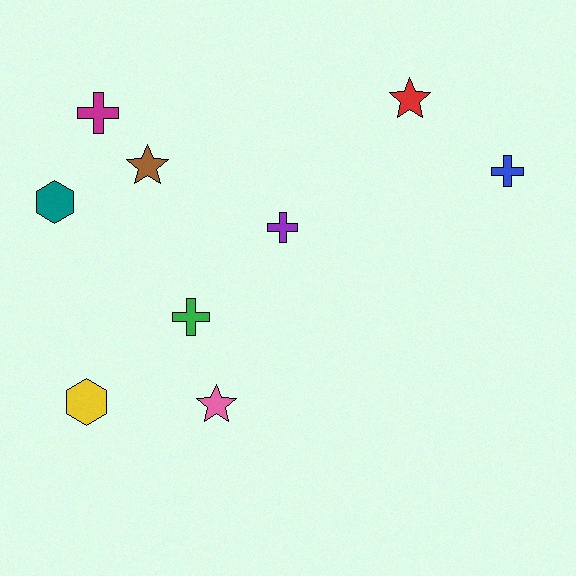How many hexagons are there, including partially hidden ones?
There are 2 hexagons.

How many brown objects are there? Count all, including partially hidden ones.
There is 1 brown object.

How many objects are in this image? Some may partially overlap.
There are 9 objects.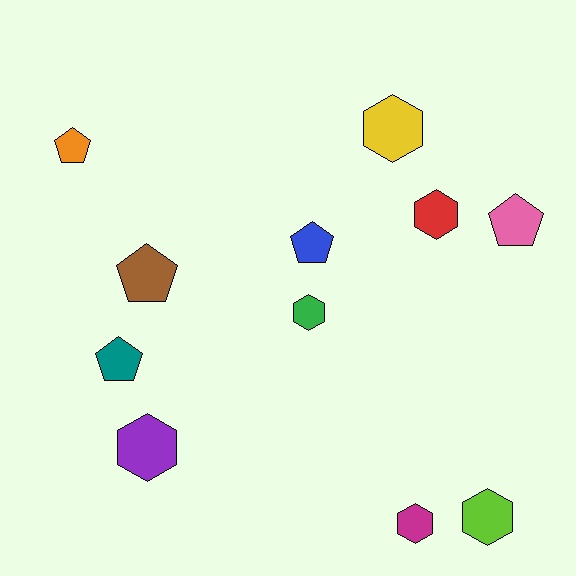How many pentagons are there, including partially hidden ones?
There are 5 pentagons.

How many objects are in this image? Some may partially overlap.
There are 11 objects.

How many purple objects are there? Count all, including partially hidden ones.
There is 1 purple object.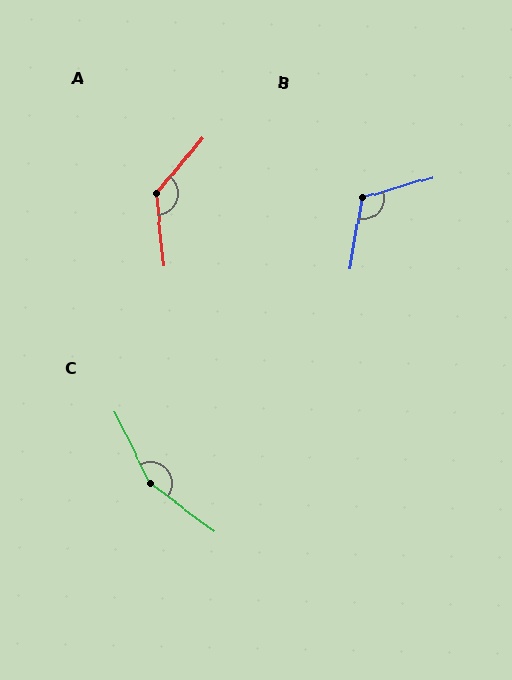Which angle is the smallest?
B, at approximately 116 degrees.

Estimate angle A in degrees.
Approximately 134 degrees.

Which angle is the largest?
C, at approximately 152 degrees.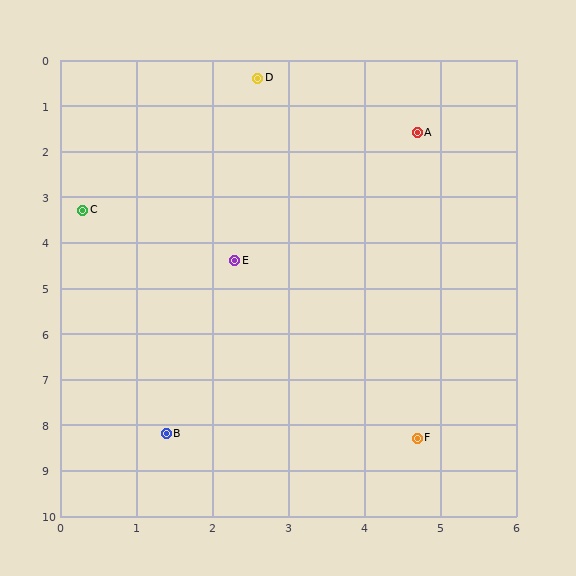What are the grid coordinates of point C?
Point C is at approximately (0.3, 3.3).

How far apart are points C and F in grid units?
Points C and F are about 6.7 grid units apart.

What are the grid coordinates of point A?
Point A is at approximately (4.7, 1.6).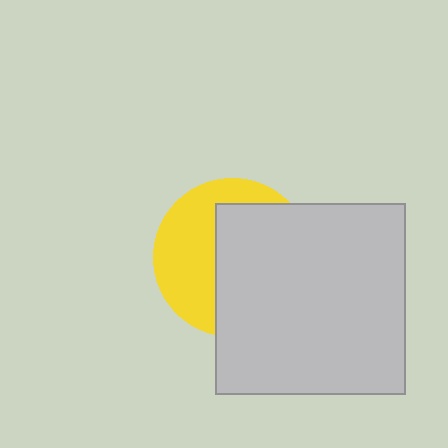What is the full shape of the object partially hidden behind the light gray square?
The partially hidden object is a yellow circle.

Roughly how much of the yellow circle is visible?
A small part of it is visible (roughly 44%).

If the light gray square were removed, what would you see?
You would see the complete yellow circle.